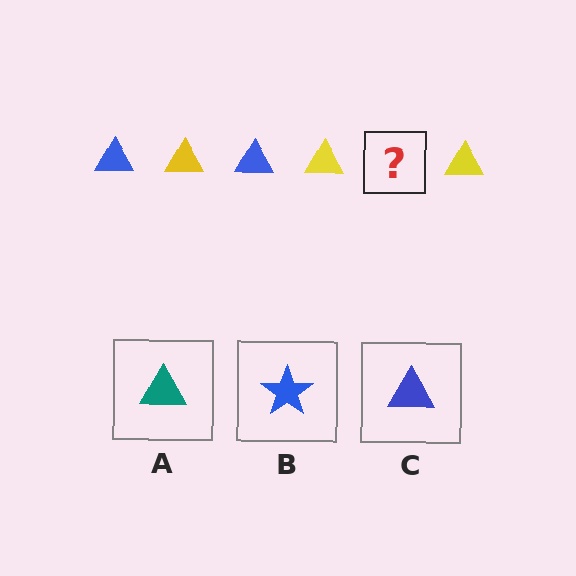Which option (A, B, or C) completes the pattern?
C.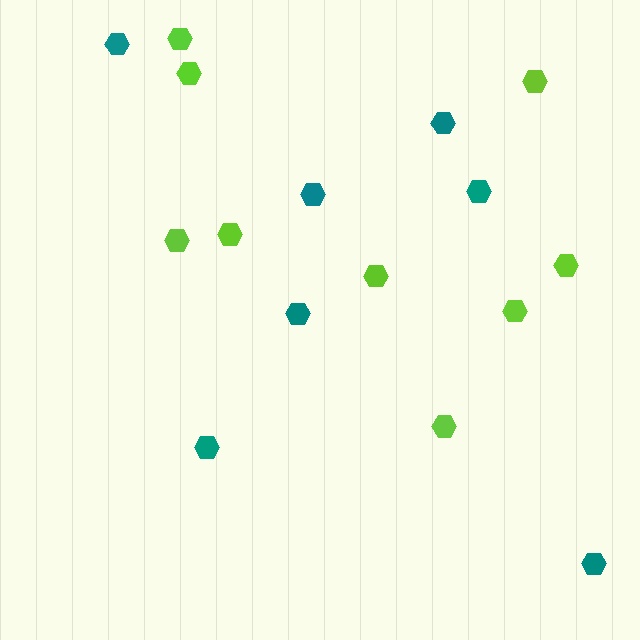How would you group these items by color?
There are 2 groups: one group of lime hexagons (9) and one group of teal hexagons (7).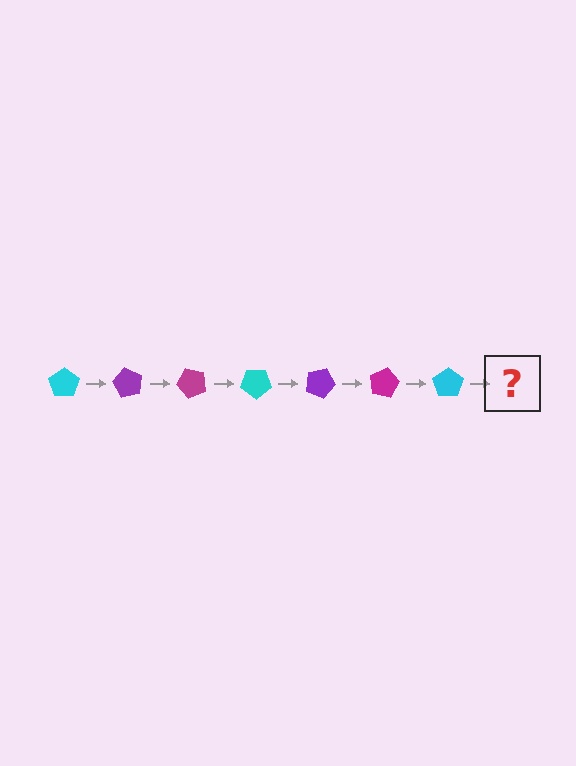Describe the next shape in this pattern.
It should be a purple pentagon, rotated 420 degrees from the start.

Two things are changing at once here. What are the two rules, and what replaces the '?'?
The two rules are that it rotates 60 degrees each step and the color cycles through cyan, purple, and magenta. The '?' should be a purple pentagon, rotated 420 degrees from the start.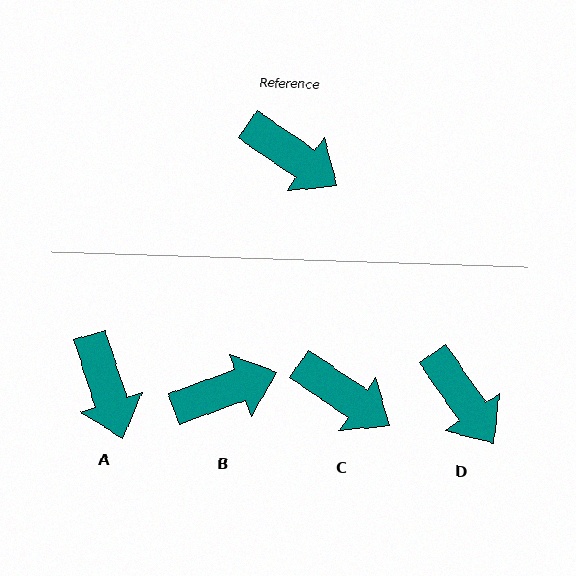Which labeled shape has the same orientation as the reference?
C.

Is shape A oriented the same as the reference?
No, it is off by about 38 degrees.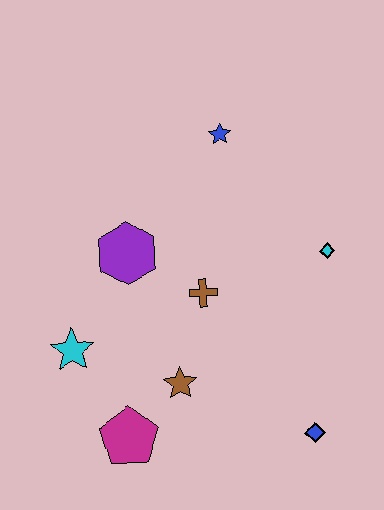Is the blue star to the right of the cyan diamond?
No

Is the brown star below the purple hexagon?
Yes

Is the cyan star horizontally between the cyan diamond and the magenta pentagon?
No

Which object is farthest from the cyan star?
The cyan diamond is farthest from the cyan star.